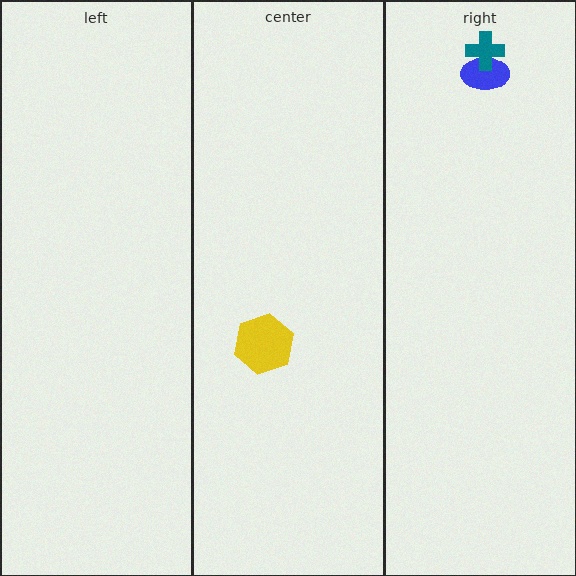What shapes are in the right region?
The blue ellipse, the teal cross.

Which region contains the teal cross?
The right region.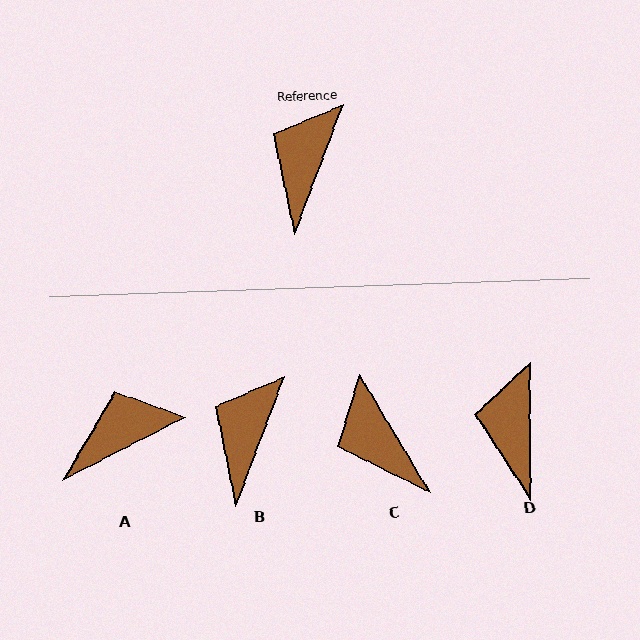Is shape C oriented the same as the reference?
No, it is off by about 51 degrees.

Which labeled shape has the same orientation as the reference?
B.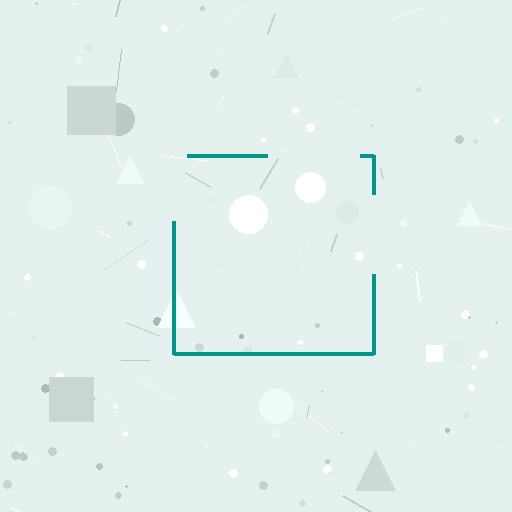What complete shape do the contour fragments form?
The contour fragments form a square.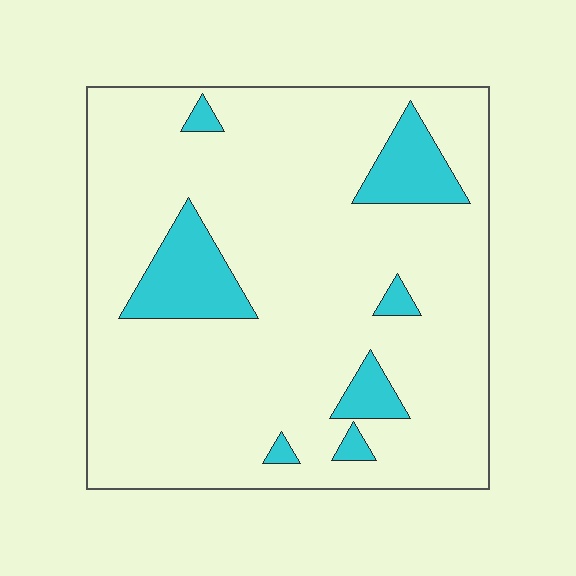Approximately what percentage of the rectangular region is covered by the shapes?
Approximately 15%.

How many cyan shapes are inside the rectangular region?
7.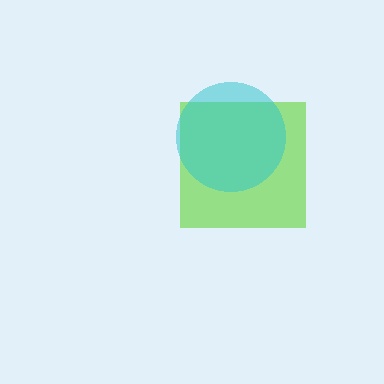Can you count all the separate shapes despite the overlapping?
Yes, there are 2 separate shapes.